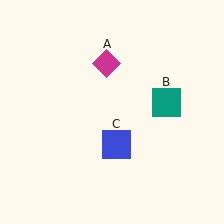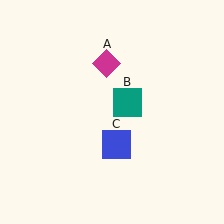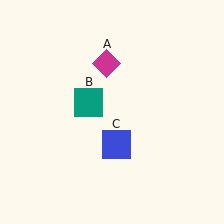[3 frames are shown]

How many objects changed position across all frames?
1 object changed position: teal square (object B).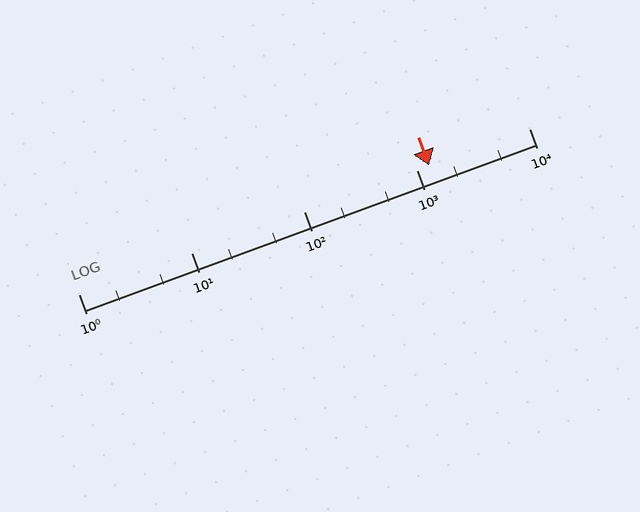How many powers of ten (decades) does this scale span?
The scale spans 4 decades, from 1 to 10000.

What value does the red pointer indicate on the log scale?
The pointer indicates approximately 1300.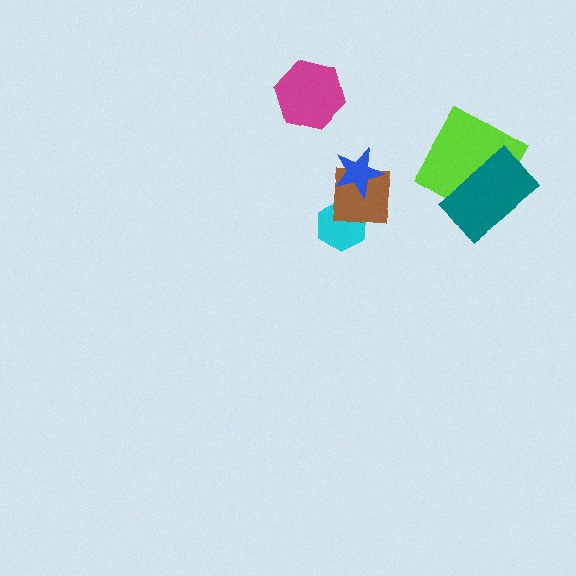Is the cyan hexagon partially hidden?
Yes, it is partially covered by another shape.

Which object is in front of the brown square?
The blue star is in front of the brown square.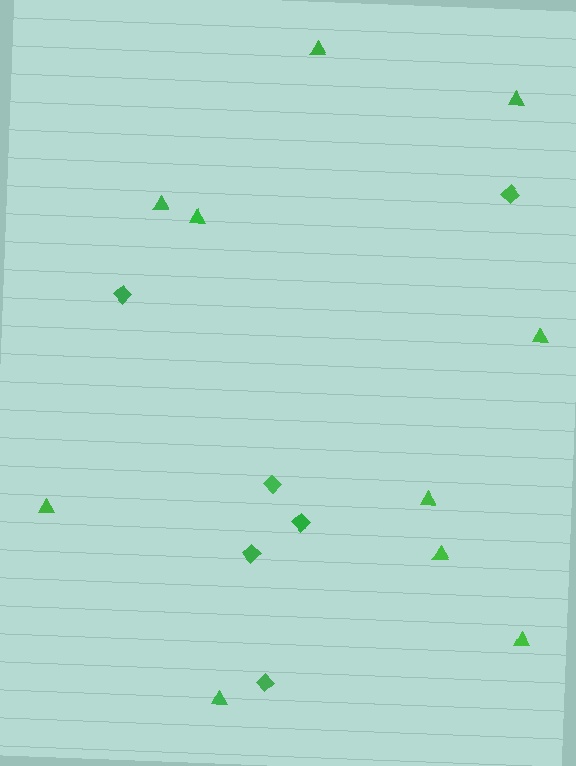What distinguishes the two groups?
There are 2 groups: one group of diamonds (6) and one group of triangles (10).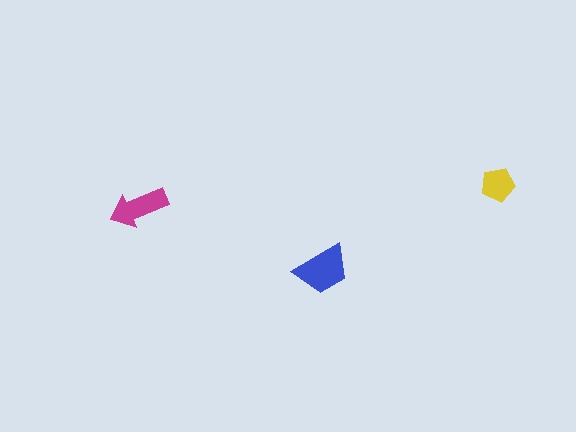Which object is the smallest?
The yellow pentagon.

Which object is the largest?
The blue trapezoid.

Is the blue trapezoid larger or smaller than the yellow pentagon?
Larger.